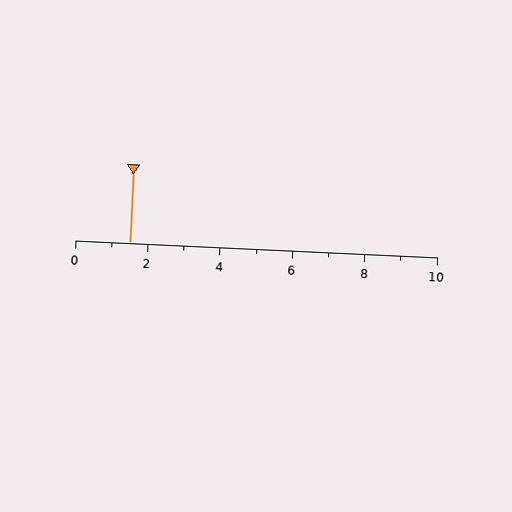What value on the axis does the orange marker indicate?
The marker indicates approximately 1.5.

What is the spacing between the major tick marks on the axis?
The major ticks are spaced 2 apart.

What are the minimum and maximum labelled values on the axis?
The axis runs from 0 to 10.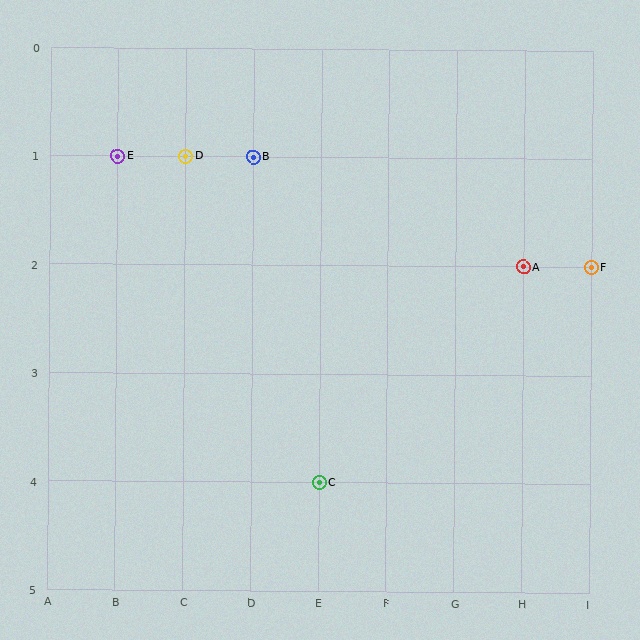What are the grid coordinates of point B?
Point B is at grid coordinates (D, 1).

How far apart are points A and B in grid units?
Points A and B are 4 columns and 1 row apart (about 4.1 grid units diagonally).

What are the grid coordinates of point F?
Point F is at grid coordinates (I, 2).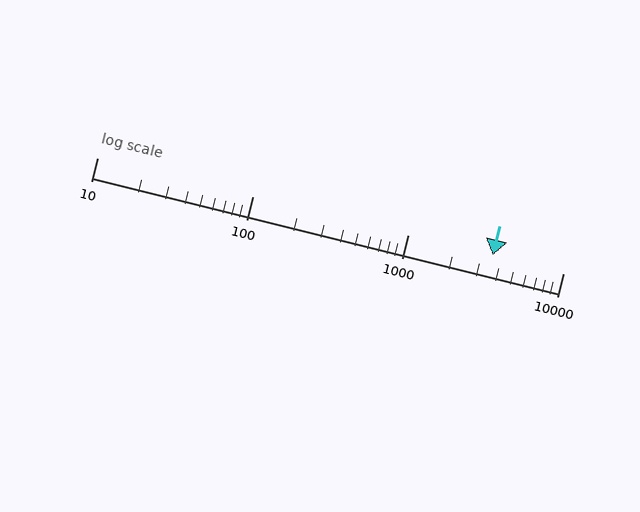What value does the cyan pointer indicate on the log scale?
The pointer indicates approximately 3500.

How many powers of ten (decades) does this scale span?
The scale spans 3 decades, from 10 to 10000.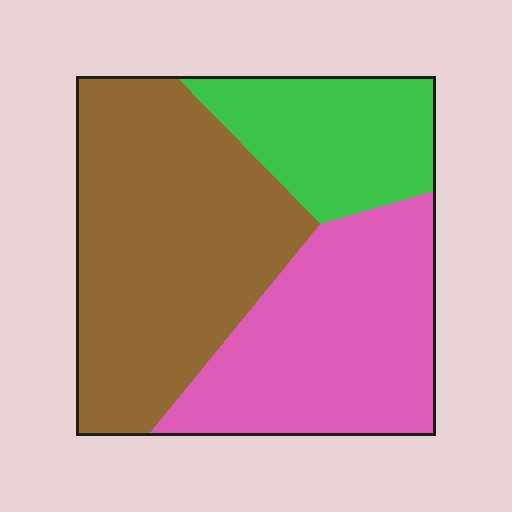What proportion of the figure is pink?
Pink covers 35% of the figure.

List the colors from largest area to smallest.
From largest to smallest: brown, pink, green.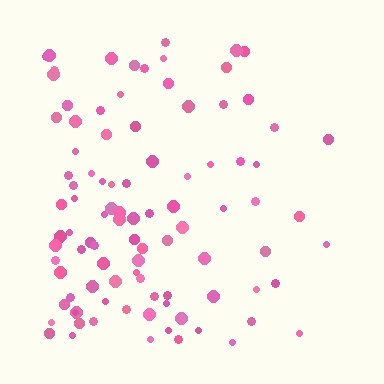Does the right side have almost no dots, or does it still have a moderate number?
Still a moderate number, just noticeably fewer than the left.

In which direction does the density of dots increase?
From right to left, with the left side densest.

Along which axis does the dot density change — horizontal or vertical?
Horizontal.